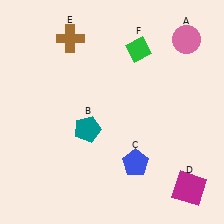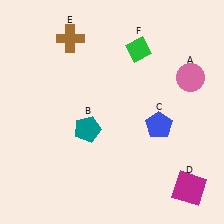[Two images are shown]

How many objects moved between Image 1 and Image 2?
2 objects moved between the two images.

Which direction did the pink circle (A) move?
The pink circle (A) moved down.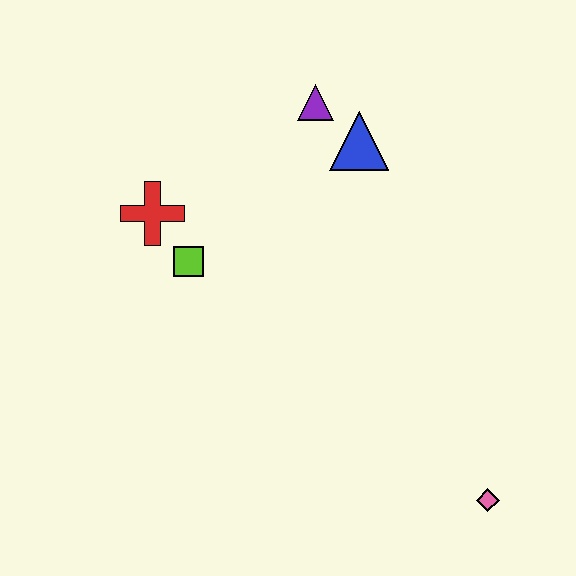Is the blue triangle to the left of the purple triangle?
No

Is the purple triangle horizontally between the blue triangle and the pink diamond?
No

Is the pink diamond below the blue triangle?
Yes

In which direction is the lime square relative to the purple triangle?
The lime square is below the purple triangle.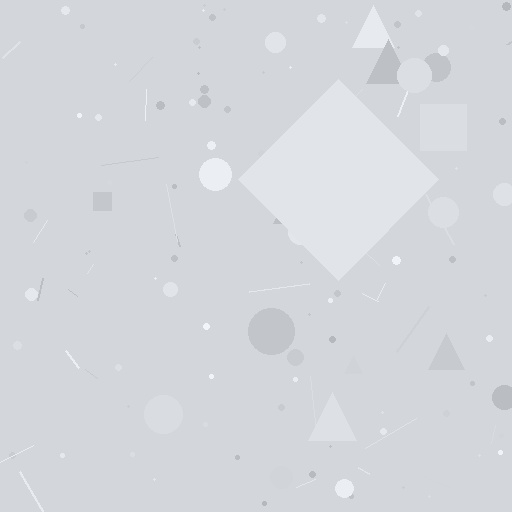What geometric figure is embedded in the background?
A diamond is embedded in the background.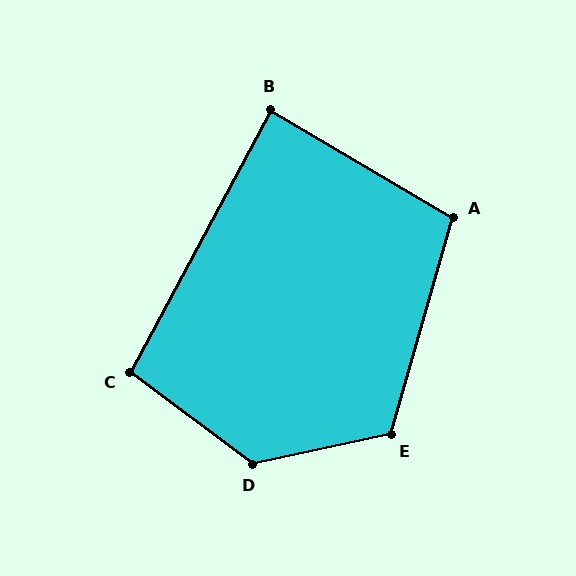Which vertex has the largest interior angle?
D, at approximately 131 degrees.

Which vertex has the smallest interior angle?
B, at approximately 87 degrees.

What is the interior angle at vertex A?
Approximately 105 degrees (obtuse).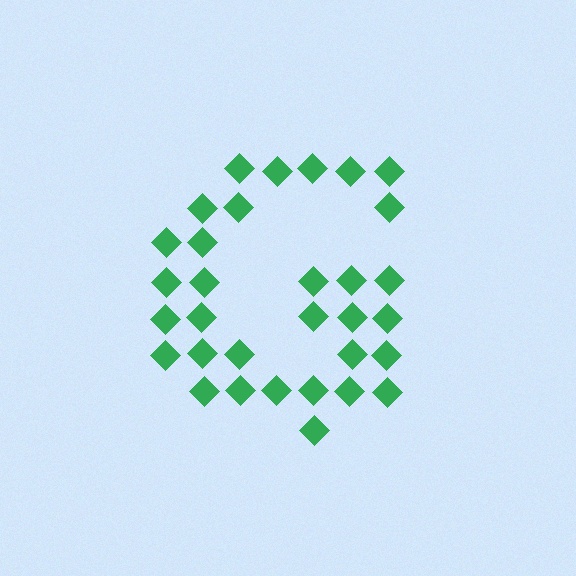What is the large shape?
The large shape is the letter G.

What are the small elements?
The small elements are diamonds.